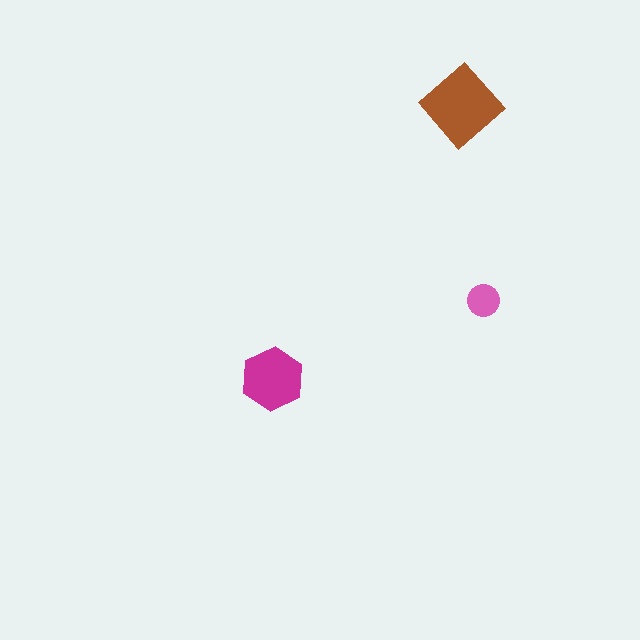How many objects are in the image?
There are 3 objects in the image.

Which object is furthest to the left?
The magenta hexagon is leftmost.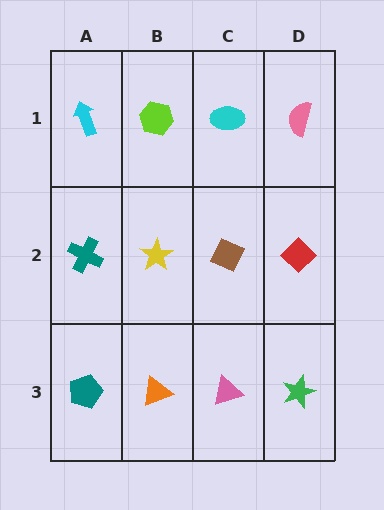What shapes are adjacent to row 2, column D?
A pink semicircle (row 1, column D), a green star (row 3, column D), a brown diamond (row 2, column C).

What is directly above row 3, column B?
A yellow star.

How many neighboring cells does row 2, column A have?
3.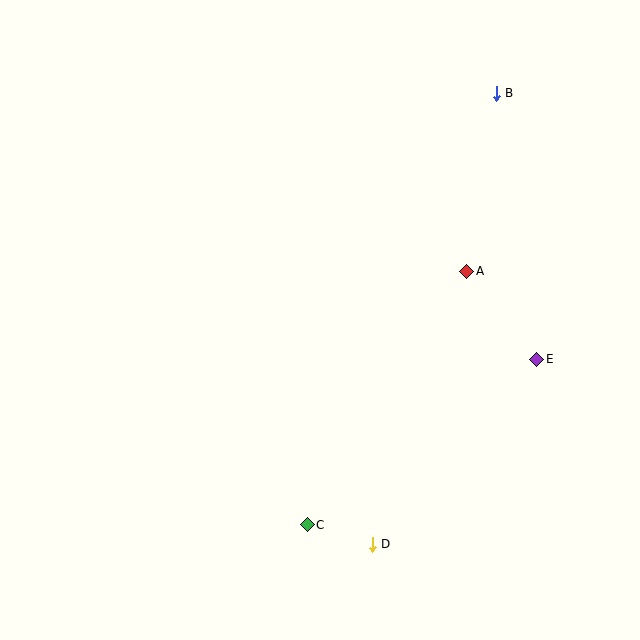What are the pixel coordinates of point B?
Point B is at (496, 93).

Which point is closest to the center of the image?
Point A at (467, 271) is closest to the center.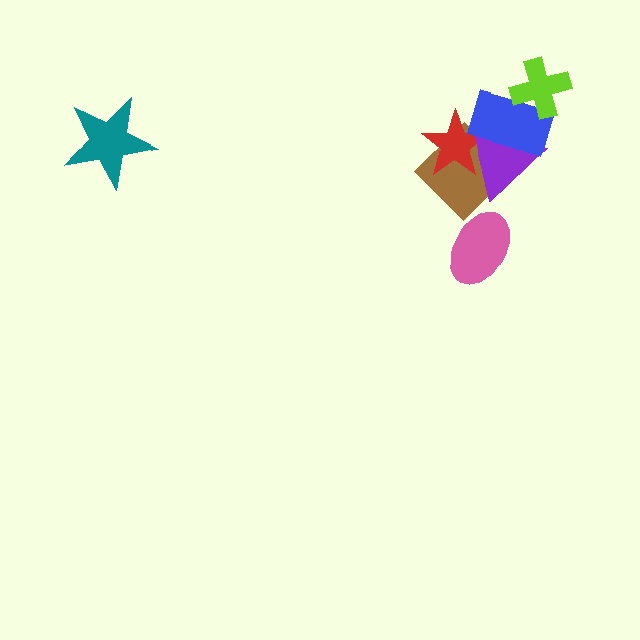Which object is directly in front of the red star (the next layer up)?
The purple triangle is directly in front of the red star.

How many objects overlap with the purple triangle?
3 objects overlap with the purple triangle.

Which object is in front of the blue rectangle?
The lime cross is in front of the blue rectangle.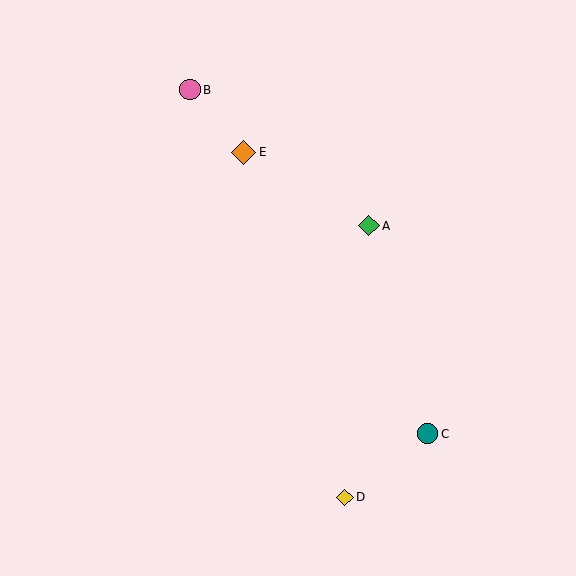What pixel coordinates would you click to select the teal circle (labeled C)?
Click at (428, 434) to select the teal circle C.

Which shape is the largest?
The orange diamond (labeled E) is the largest.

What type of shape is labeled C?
Shape C is a teal circle.